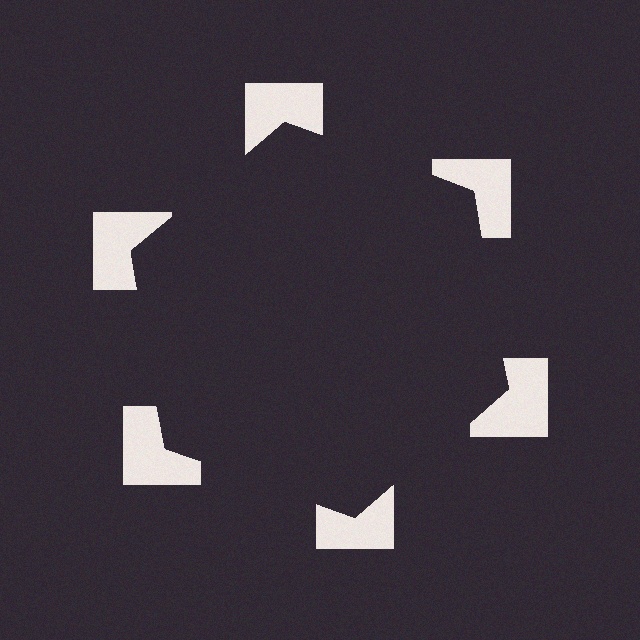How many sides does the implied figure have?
6 sides.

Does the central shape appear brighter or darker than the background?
It typically appears slightly darker than the background, even though no actual brightness change is drawn.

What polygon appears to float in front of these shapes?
An illusory hexagon — its edges are inferred from the aligned wedge cuts in the notched squares, not physically drawn.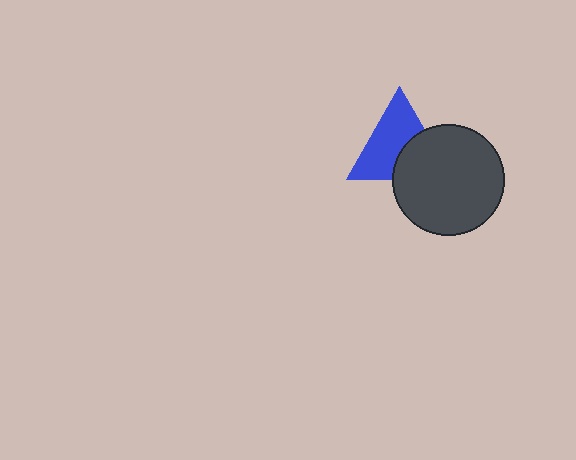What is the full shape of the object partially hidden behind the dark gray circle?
The partially hidden object is a blue triangle.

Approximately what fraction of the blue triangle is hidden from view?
Roughly 38% of the blue triangle is hidden behind the dark gray circle.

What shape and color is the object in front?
The object in front is a dark gray circle.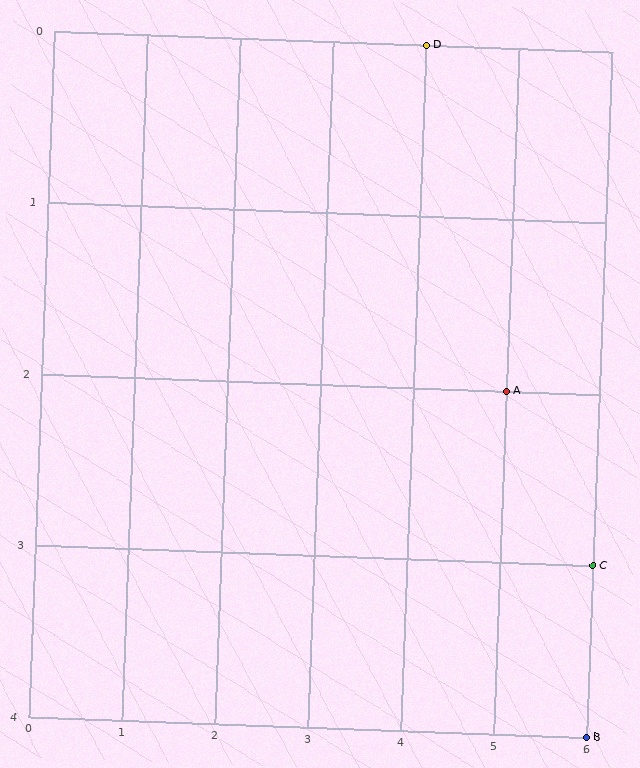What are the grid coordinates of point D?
Point D is at grid coordinates (4, 0).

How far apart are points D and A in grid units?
Points D and A are 1 column and 2 rows apart (about 2.2 grid units diagonally).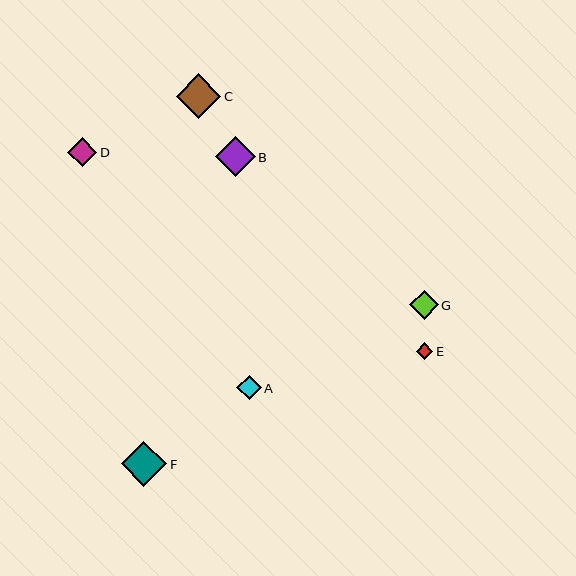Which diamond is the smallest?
Diamond E is the smallest with a size of approximately 17 pixels.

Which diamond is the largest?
Diamond F is the largest with a size of approximately 45 pixels.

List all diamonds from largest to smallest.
From largest to smallest: F, C, B, D, G, A, E.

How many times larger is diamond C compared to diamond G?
Diamond C is approximately 1.5 times the size of diamond G.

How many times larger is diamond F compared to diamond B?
Diamond F is approximately 1.1 times the size of diamond B.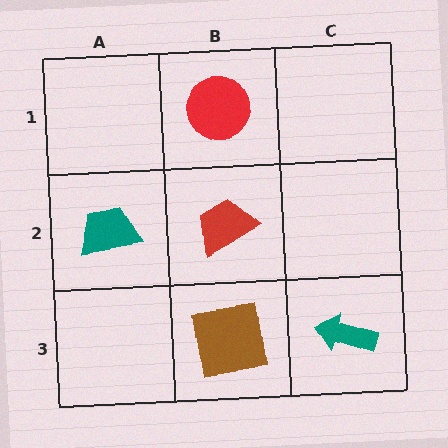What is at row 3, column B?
A brown square.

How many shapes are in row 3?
2 shapes.